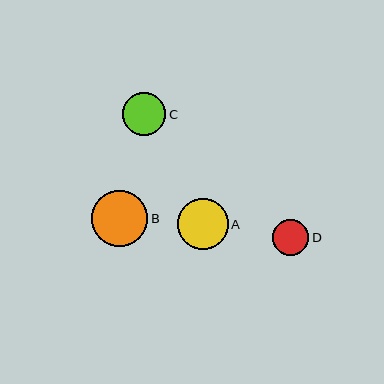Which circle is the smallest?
Circle D is the smallest with a size of approximately 36 pixels.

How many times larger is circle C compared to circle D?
Circle C is approximately 1.2 times the size of circle D.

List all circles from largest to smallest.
From largest to smallest: B, A, C, D.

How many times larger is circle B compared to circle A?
Circle B is approximately 1.1 times the size of circle A.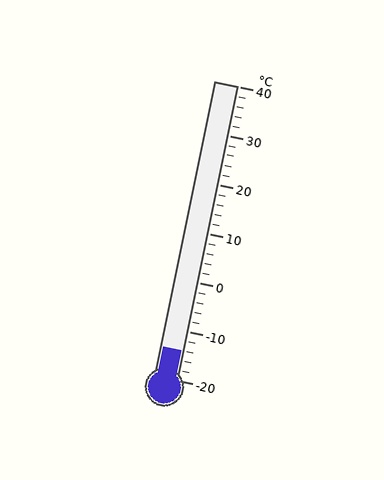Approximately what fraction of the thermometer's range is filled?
The thermometer is filled to approximately 10% of its range.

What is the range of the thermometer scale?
The thermometer scale ranges from -20°C to 40°C.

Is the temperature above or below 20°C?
The temperature is below 20°C.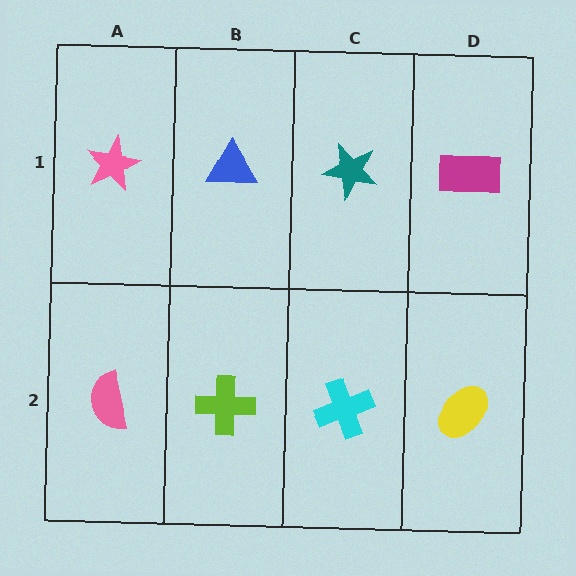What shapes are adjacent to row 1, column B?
A lime cross (row 2, column B), a pink star (row 1, column A), a teal star (row 1, column C).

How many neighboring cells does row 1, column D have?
2.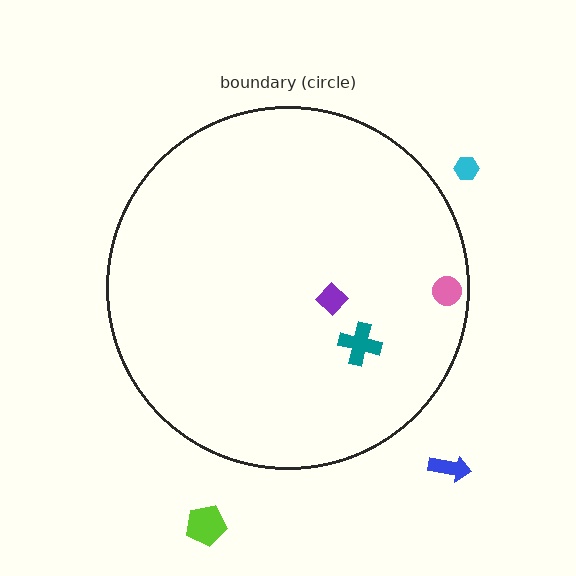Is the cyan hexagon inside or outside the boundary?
Outside.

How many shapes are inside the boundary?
3 inside, 3 outside.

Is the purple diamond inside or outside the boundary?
Inside.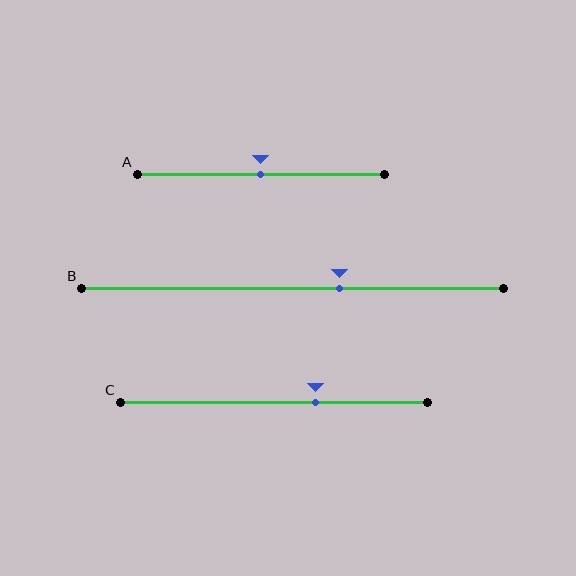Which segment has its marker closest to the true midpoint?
Segment A has its marker closest to the true midpoint.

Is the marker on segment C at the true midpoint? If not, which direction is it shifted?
No, the marker on segment C is shifted to the right by about 14% of the segment length.